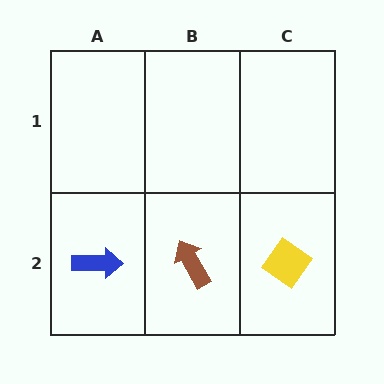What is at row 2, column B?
A brown arrow.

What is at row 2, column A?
A blue arrow.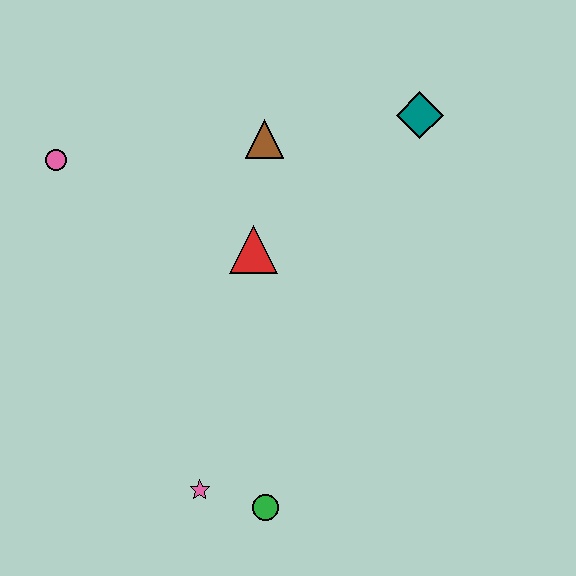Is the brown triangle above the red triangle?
Yes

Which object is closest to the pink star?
The green circle is closest to the pink star.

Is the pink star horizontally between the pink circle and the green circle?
Yes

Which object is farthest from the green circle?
The teal diamond is farthest from the green circle.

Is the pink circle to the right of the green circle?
No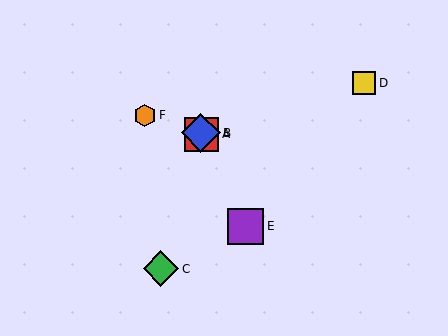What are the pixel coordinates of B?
Object B is at (201, 133).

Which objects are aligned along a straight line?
Objects A, B, E are aligned along a straight line.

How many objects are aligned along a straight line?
3 objects (A, B, E) are aligned along a straight line.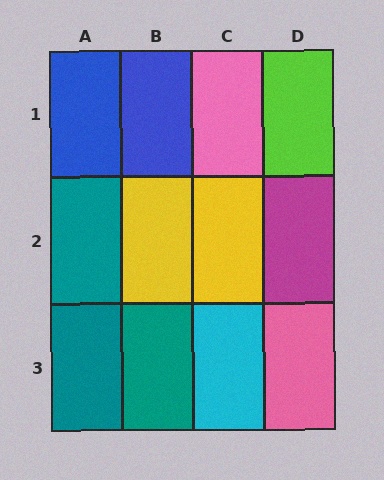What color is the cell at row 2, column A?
Teal.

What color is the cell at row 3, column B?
Teal.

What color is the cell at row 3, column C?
Cyan.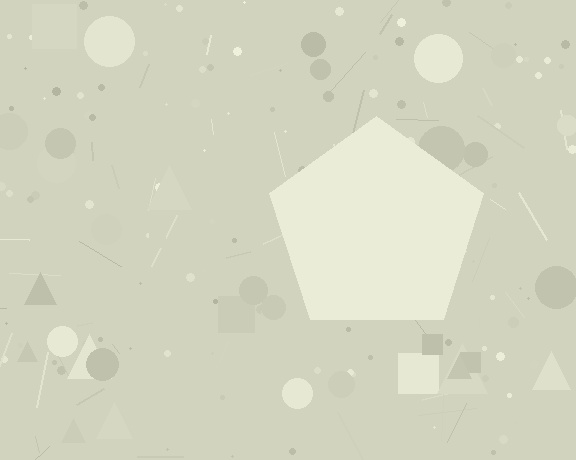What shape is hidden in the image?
A pentagon is hidden in the image.